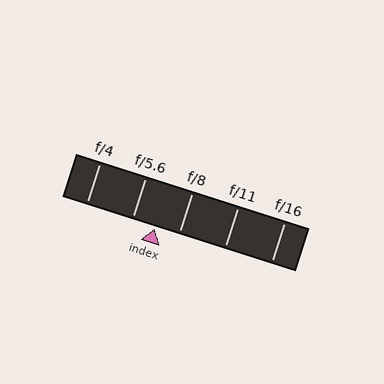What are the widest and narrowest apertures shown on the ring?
The widest aperture shown is f/4 and the narrowest is f/16.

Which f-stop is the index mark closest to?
The index mark is closest to f/5.6.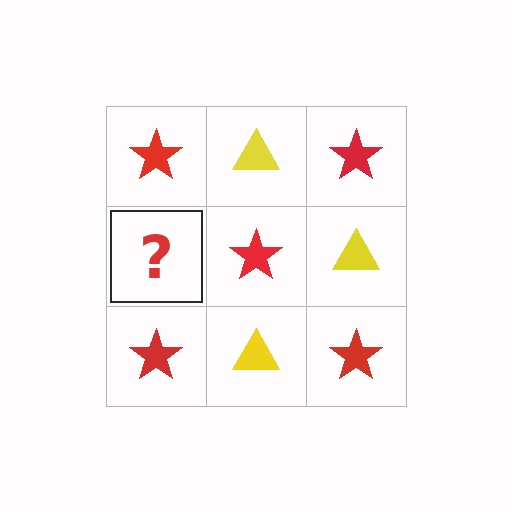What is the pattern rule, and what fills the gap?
The rule is that it alternates red star and yellow triangle in a checkerboard pattern. The gap should be filled with a yellow triangle.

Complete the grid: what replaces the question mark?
The question mark should be replaced with a yellow triangle.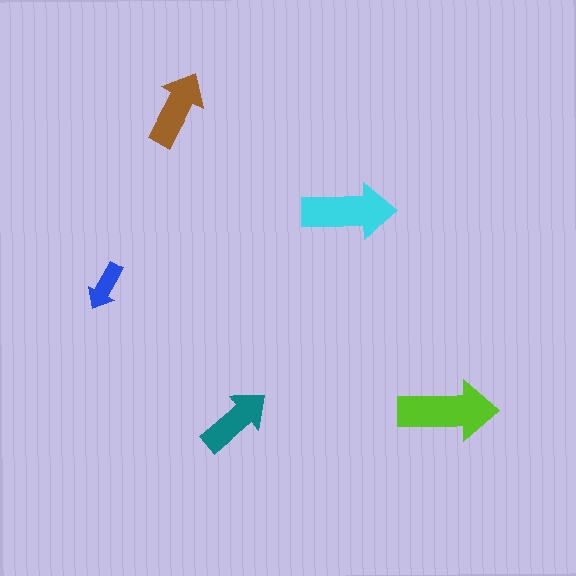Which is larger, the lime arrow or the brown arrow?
The lime one.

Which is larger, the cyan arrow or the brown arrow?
The cyan one.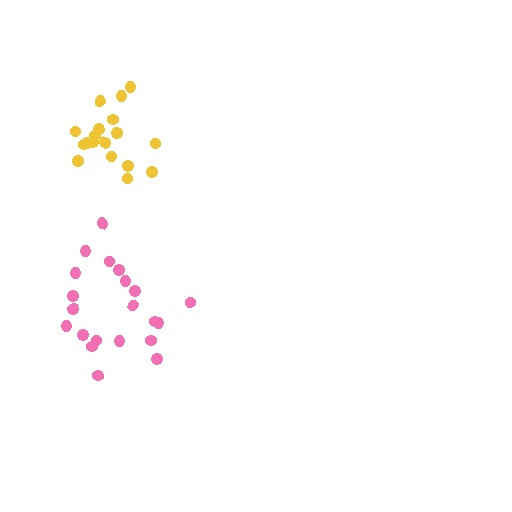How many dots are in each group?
Group 1: 19 dots, Group 2: 21 dots (40 total).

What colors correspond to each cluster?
The clusters are colored: yellow, pink.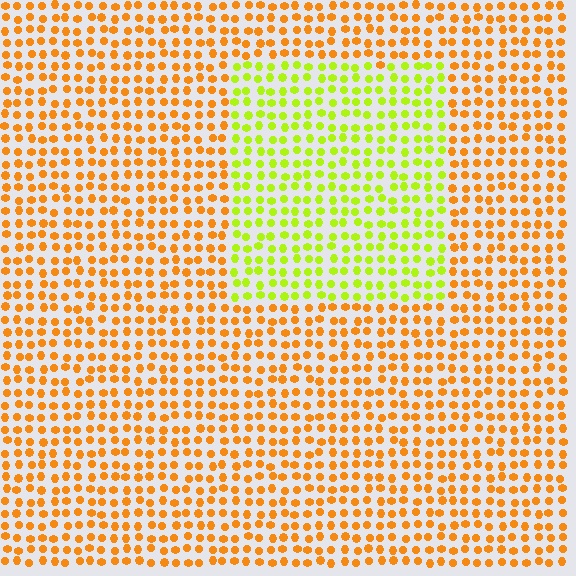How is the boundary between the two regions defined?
The boundary is defined purely by a slight shift in hue (about 48 degrees). Spacing, size, and orientation are identical on both sides.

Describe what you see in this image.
The image is filled with small orange elements in a uniform arrangement. A rectangle-shaped region is visible where the elements are tinted to a slightly different hue, forming a subtle color boundary.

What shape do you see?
I see a rectangle.